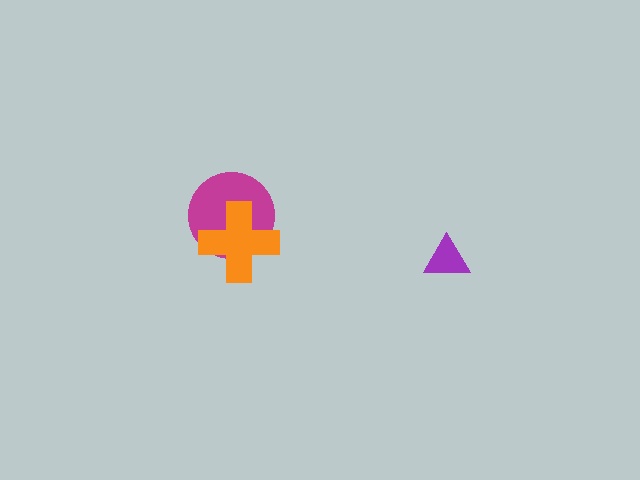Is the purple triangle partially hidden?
No, no other shape covers it.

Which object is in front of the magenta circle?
The orange cross is in front of the magenta circle.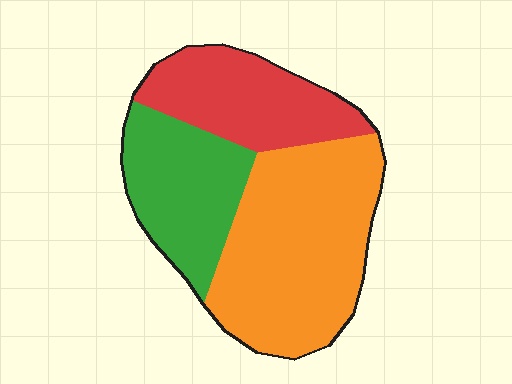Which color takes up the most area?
Orange, at roughly 50%.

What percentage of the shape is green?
Green covers 26% of the shape.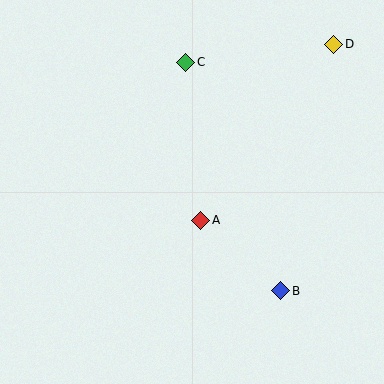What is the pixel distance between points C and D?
The distance between C and D is 149 pixels.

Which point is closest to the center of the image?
Point A at (201, 220) is closest to the center.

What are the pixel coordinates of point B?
Point B is at (281, 291).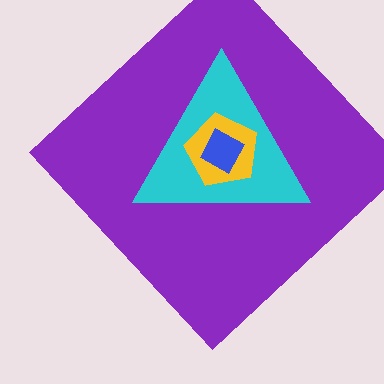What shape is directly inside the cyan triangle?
The yellow pentagon.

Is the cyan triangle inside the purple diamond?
Yes.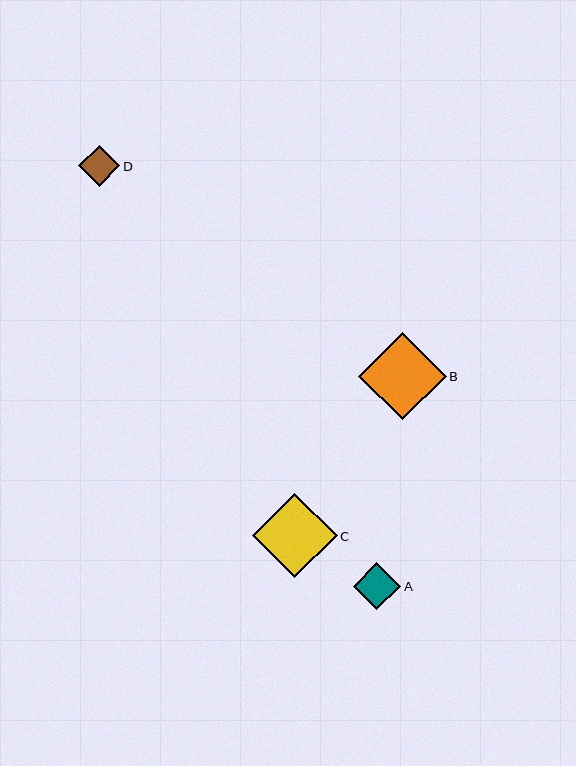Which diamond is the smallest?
Diamond D is the smallest with a size of approximately 41 pixels.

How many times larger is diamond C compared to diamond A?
Diamond C is approximately 1.8 times the size of diamond A.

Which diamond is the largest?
Diamond B is the largest with a size of approximately 87 pixels.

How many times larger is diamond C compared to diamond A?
Diamond C is approximately 1.8 times the size of diamond A.